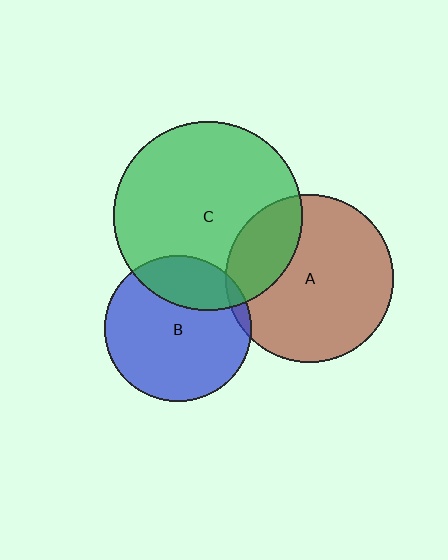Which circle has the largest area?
Circle C (green).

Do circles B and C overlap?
Yes.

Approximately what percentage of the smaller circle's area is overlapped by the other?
Approximately 25%.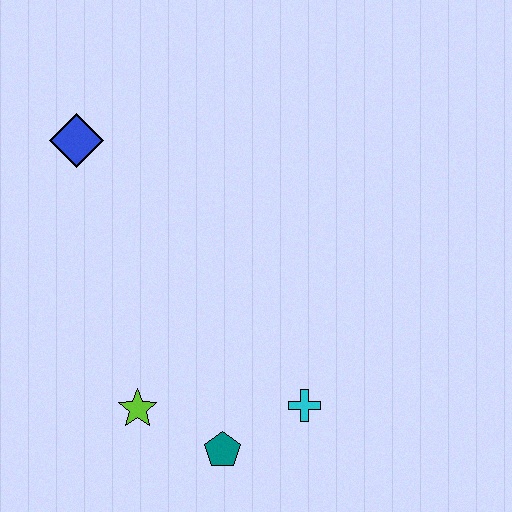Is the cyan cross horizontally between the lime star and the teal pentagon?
No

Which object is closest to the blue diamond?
The lime star is closest to the blue diamond.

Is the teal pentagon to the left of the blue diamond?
No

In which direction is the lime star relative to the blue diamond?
The lime star is below the blue diamond.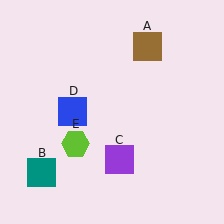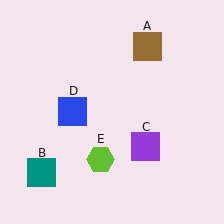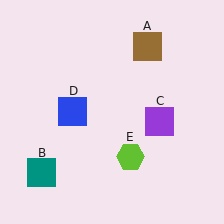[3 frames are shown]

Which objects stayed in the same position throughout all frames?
Brown square (object A) and teal square (object B) and blue square (object D) remained stationary.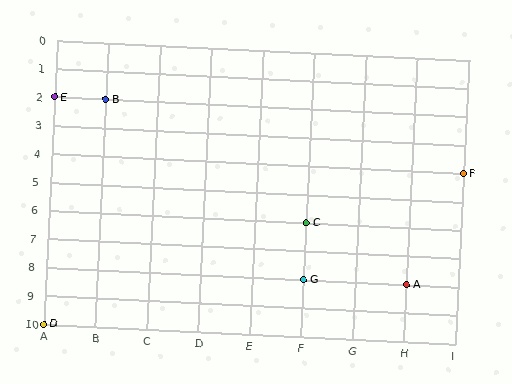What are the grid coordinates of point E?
Point E is at grid coordinates (A, 2).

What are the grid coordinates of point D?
Point D is at grid coordinates (A, 10).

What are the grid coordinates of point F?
Point F is at grid coordinates (I, 4).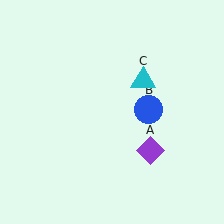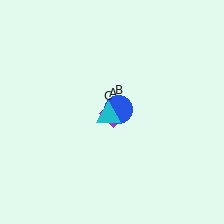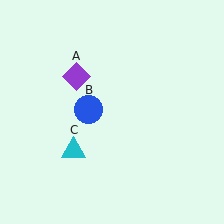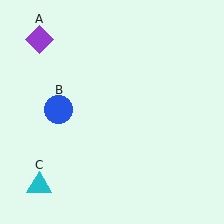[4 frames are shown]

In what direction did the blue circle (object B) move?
The blue circle (object B) moved left.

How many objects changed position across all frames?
3 objects changed position: purple diamond (object A), blue circle (object B), cyan triangle (object C).